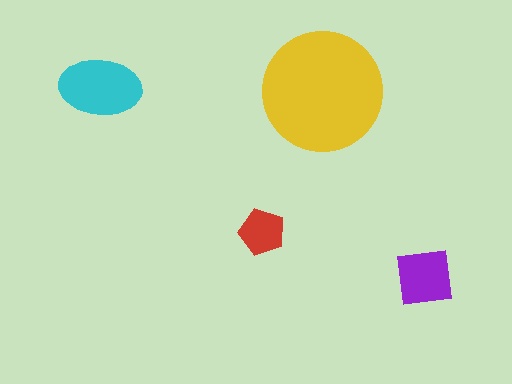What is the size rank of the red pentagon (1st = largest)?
4th.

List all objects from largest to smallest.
The yellow circle, the cyan ellipse, the purple square, the red pentagon.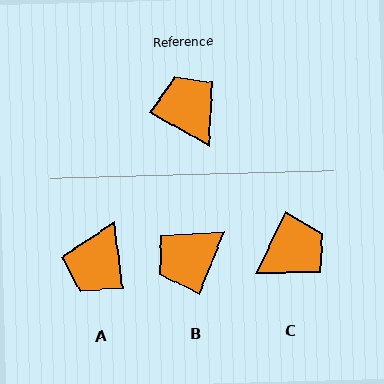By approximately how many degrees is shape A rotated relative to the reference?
Approximately 127 degrees counter-clockwise.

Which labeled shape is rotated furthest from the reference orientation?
A, about 127 degrees away.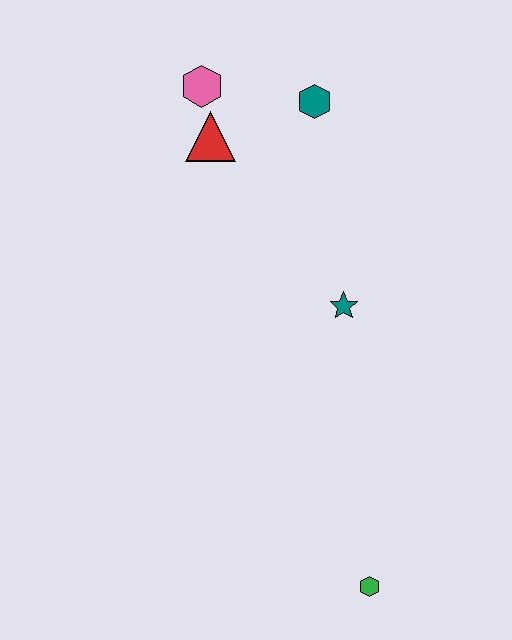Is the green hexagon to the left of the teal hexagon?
No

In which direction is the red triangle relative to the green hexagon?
The red triangle is above the green hexagon.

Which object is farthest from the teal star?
The green hexagon is farthest from the teal star.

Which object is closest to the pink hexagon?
The red triangle is closest to the pink hexagon.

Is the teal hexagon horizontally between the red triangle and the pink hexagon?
No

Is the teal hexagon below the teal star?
No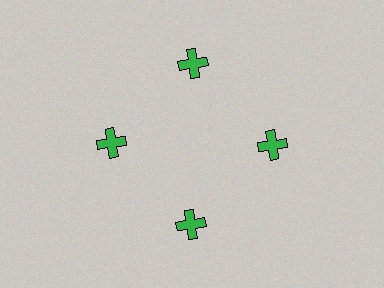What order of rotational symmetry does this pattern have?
This pattern has 4-fold rotational symmetry.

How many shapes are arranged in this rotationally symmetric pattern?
There are 4 shapes, arranged in 4 groups of 1.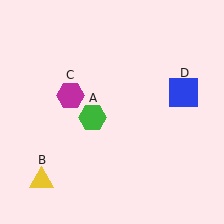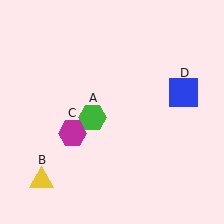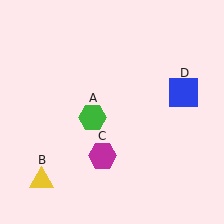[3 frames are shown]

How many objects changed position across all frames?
1 object changed position: magenta hexagon (object C).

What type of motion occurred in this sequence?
The magenta hexagon (object C) rotated counterclockwise around the center of the scene.